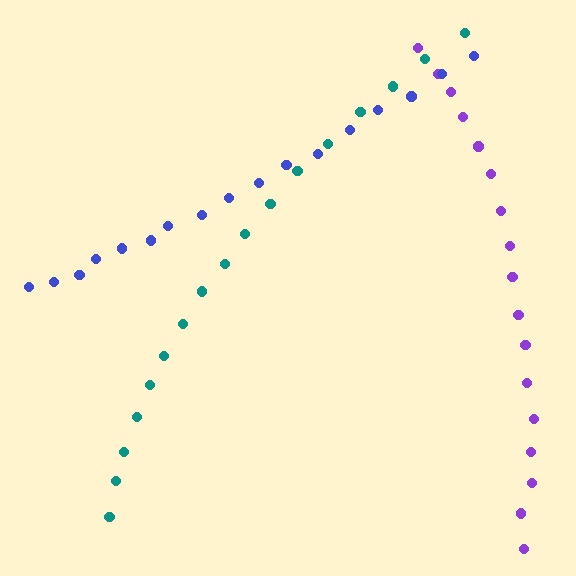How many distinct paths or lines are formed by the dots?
There are 3 distinct paths.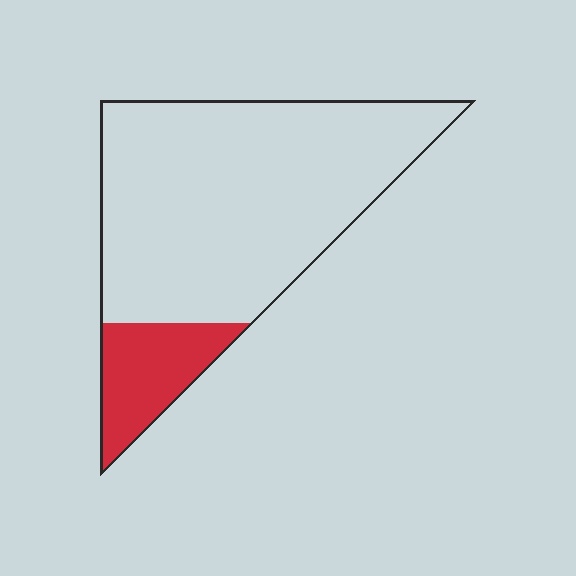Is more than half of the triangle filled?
No.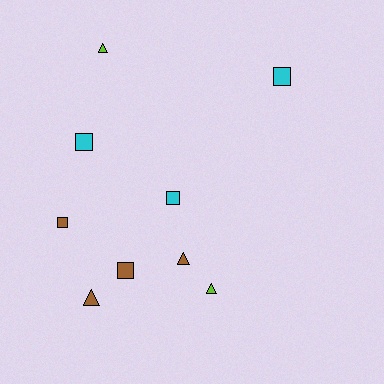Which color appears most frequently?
Brown, with 4 objects.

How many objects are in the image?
There are 9 objects.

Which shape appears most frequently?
Square, with 5 objects.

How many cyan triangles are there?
There are no cyan triangles.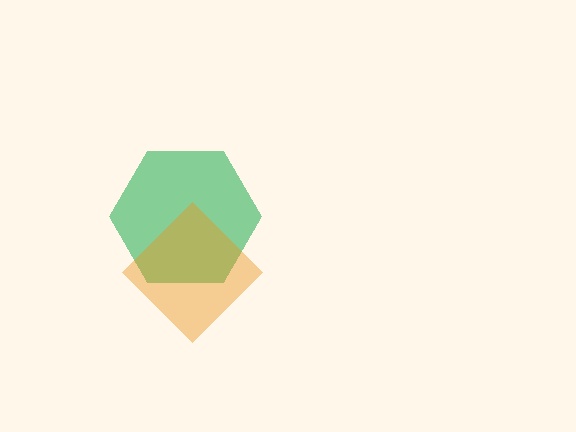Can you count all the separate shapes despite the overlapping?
Yes, there are 2 separate shapes.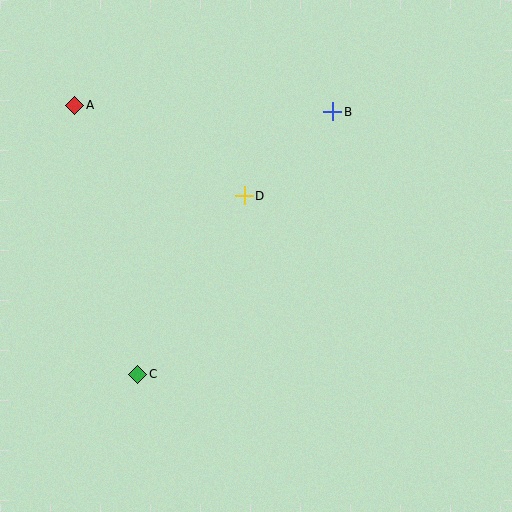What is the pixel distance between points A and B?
The distance between A and B is 258 pixels.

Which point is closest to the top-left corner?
Point A is closest to the top-left corner.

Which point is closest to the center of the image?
Point D at (244, 196) is closest to the center.